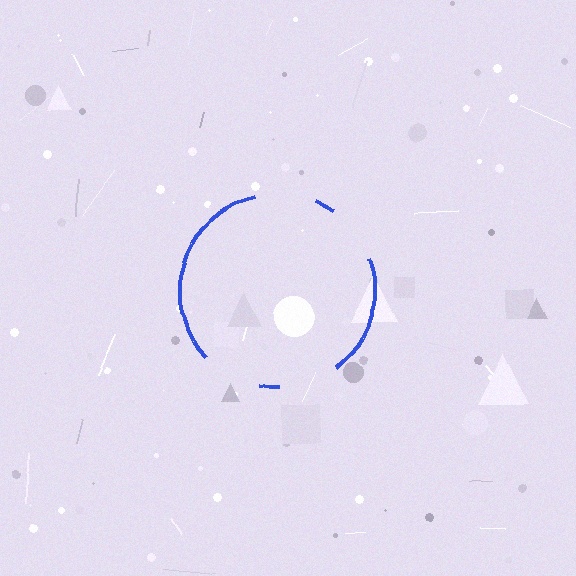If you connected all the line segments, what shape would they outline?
They would outline a circle.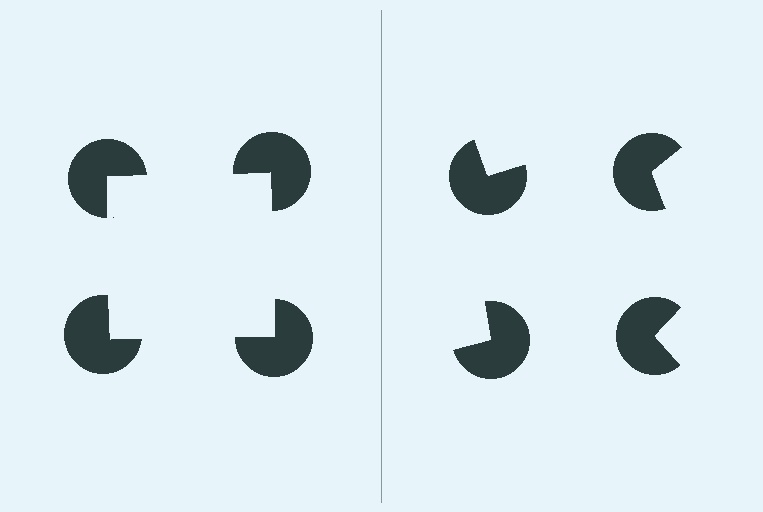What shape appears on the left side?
An illusory square.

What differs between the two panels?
The pac-man discs are positioned identically on both sides; only the wedge orientations differ. On the left they align to a square; on the right they are misaligned.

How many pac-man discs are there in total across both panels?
8 — 4 on each side.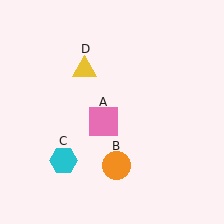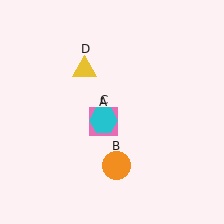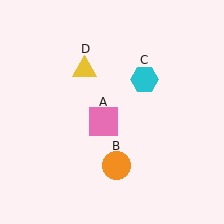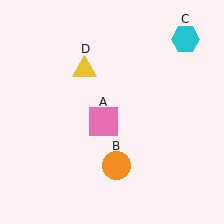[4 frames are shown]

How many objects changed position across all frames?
1 object changed position: cyan hexagon (object C).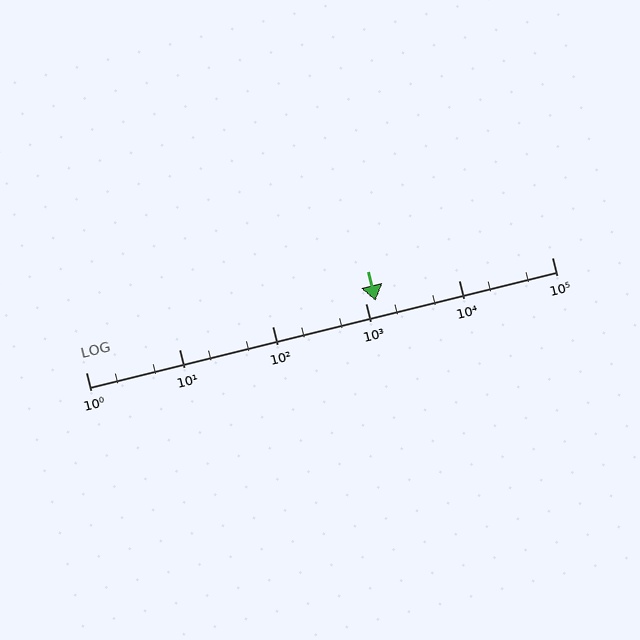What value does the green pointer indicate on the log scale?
The pointer indicates approximately 1300.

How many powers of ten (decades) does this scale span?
The scale spans 5 decades, from 1 to 100000.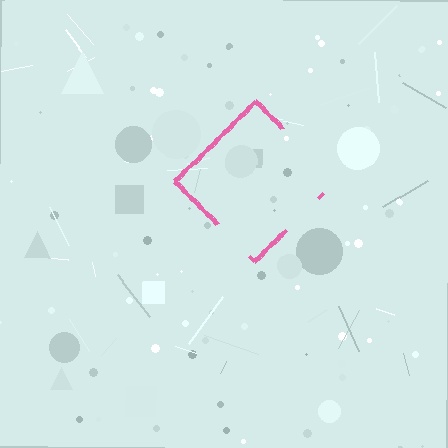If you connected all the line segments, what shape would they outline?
They would outline a diamond.